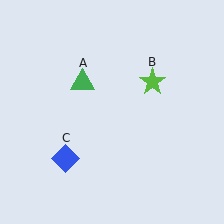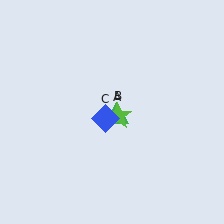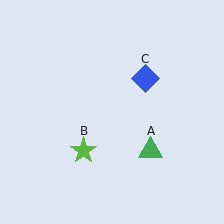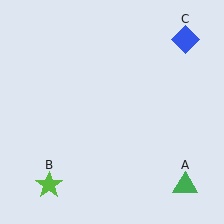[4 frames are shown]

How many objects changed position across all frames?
3 objects changed position: green triangle (object A), lime star (object B), blue diamond (object C).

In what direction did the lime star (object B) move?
The lime star (object B) moved down and to the left.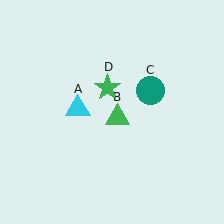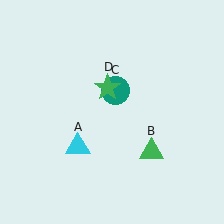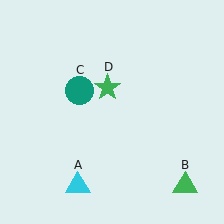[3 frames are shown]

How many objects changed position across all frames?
3 objects changed position: cyan triangle (object A), green triangle (object B), teal circle (object C).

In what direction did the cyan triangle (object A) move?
The cyan triangle (object A) moved down.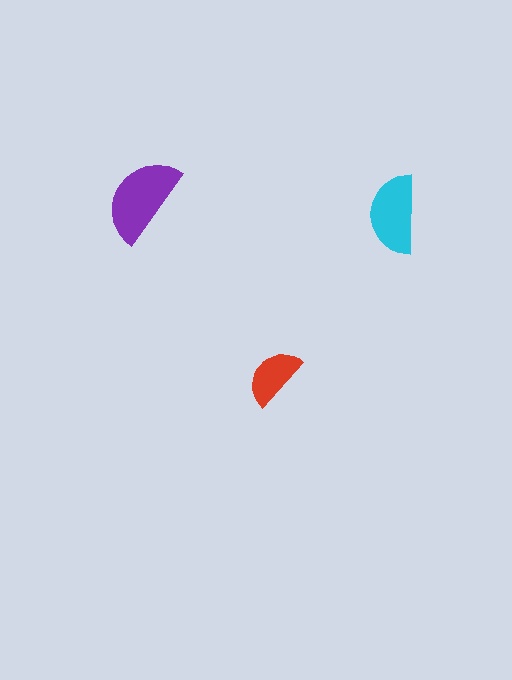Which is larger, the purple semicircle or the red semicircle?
The purple one.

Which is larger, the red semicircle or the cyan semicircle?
The cyan one.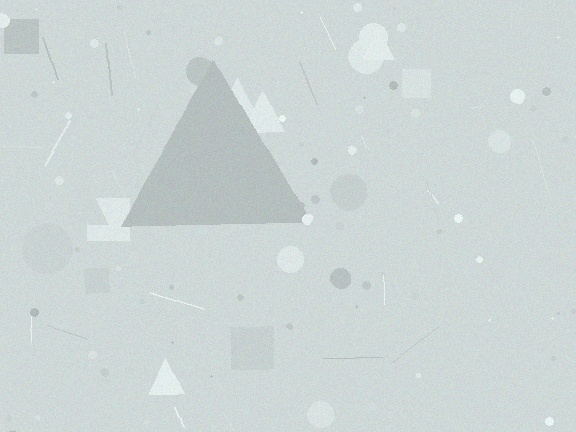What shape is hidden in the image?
A triangle is hidden in the image.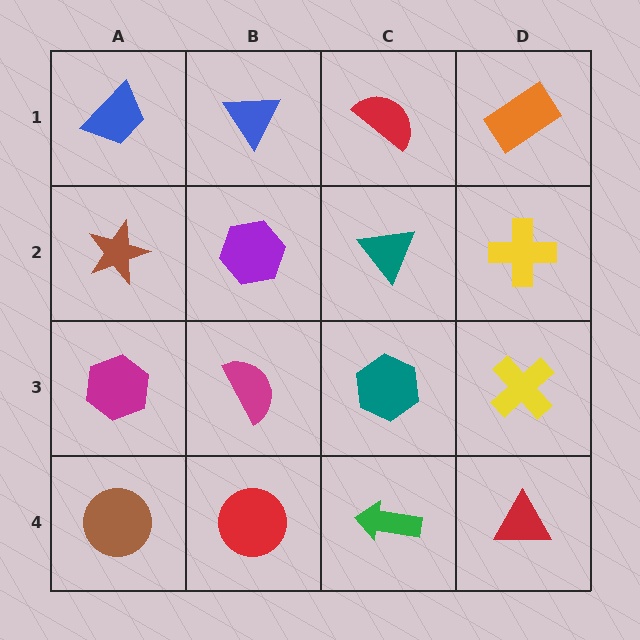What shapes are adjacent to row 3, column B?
A purple hexagon (row 2, column B), a red circle (row 4, column B), a magenta hexagon (row 3, column A), a teal hexagon (row 3, column C).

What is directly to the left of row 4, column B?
A brown circle.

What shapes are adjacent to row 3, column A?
A brown star (row 2, column A), a brown circle (row 4, column A), a magenta semicircle (row 3, column B).